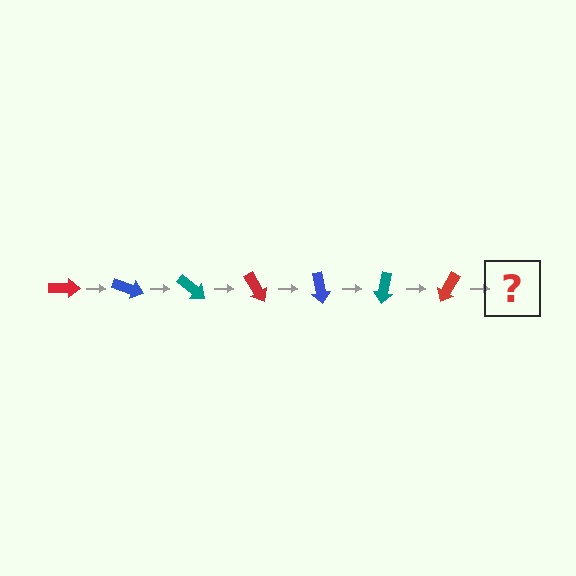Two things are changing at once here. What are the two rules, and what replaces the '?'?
The two rules are that it rotates 20 degrees each step and the color cycles through red, blue, and teal. The '?' should be a blue arrow, rotated 140 degrees from the start.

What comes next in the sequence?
The next element should be a blue arrow, rotated 140 degrees from the start.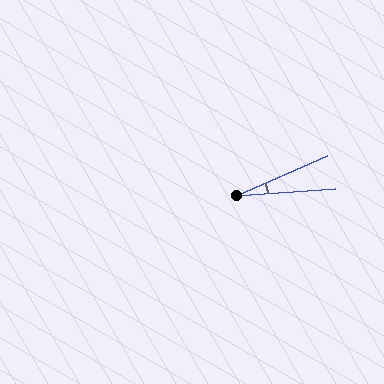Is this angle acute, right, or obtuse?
It is acute.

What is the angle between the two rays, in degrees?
Approximately 20 degrees.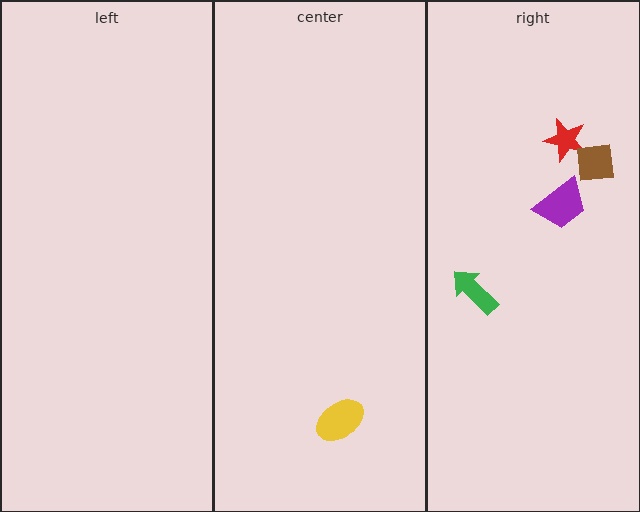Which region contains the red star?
The right region.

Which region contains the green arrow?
The right region.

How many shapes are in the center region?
1.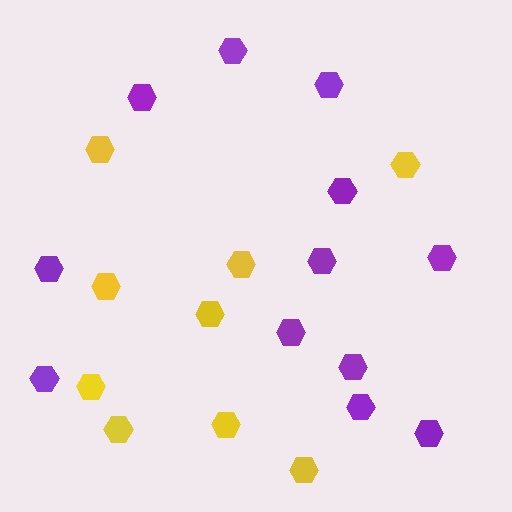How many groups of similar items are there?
There are 2 groups: one group of purple hexagons (12) and one group of yellow hexagons (9).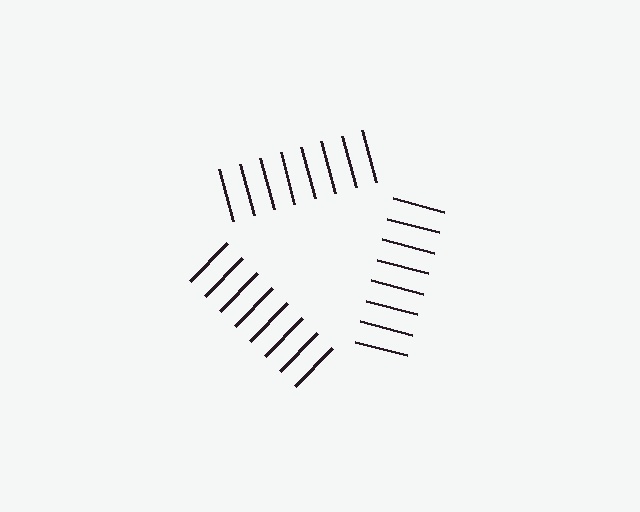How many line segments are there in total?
24 — 8 along each of the 3 edges.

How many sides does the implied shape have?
3 sides — the line-ends trace a triangle.